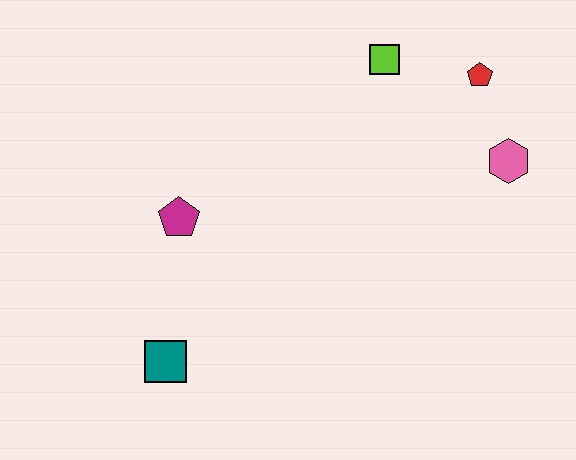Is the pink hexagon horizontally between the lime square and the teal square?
No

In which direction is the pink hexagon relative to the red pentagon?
The pink hexagon is below the red pentagon.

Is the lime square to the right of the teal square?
Yes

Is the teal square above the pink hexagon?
No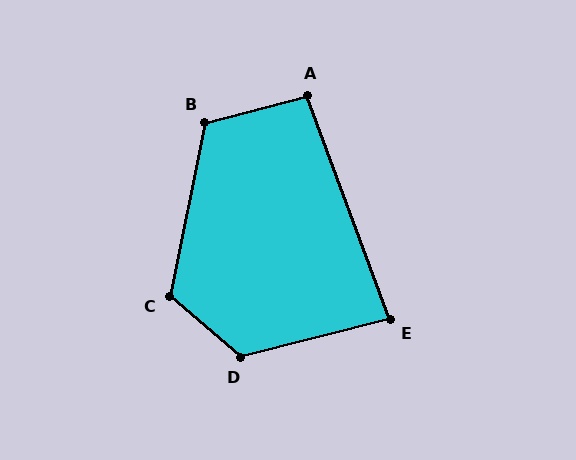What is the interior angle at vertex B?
Approximately 116 degrees (obtuse).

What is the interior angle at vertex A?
Approximately 95 degrees (obtuse).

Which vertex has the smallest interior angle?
E, at approximately 84 degrees.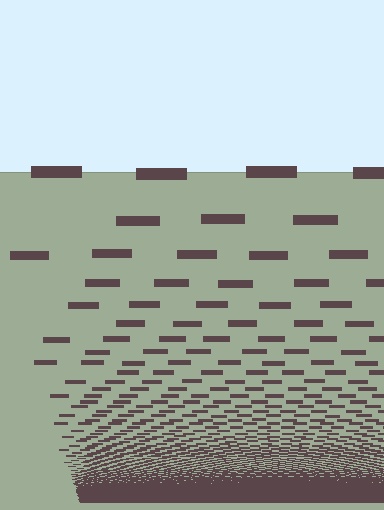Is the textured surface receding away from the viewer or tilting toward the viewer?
The surface appears to tilt toward the viewer. Texture elements get larger and sparser toward the top.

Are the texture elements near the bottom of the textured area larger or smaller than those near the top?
Smaller. The gradient is inverted — elements near the bottom are smaller and denser.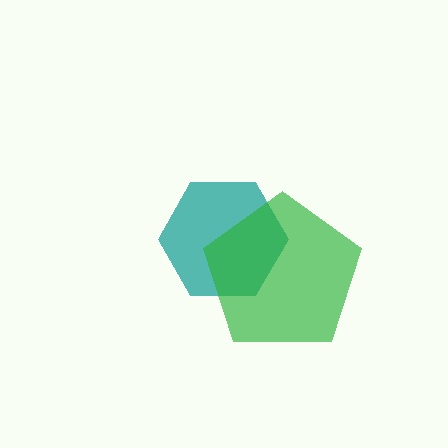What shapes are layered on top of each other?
The layered shapes are: a teal hexagon, a green pentagon.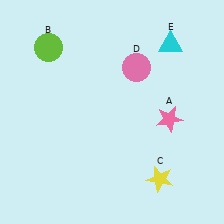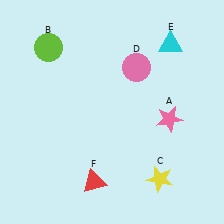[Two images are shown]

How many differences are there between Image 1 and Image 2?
There is 1 difference between the two images.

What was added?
A red triangle (F) was added in Image 2.